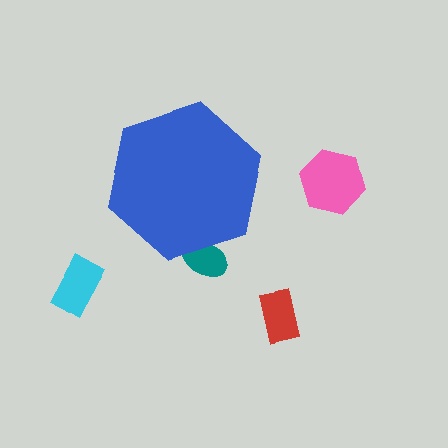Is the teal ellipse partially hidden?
Yes, the teal ellipse is partially hidden behind the blue hexagon.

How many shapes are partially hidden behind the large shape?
1 shape is partially hidden.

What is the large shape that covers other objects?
A blue hexagon.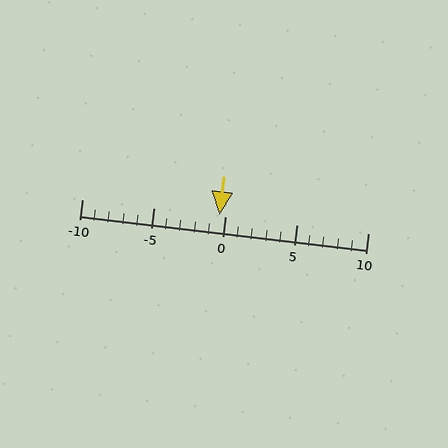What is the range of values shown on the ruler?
The ruler shows values from -10 to 10.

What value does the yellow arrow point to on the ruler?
The yellow arrow points to approximately 0.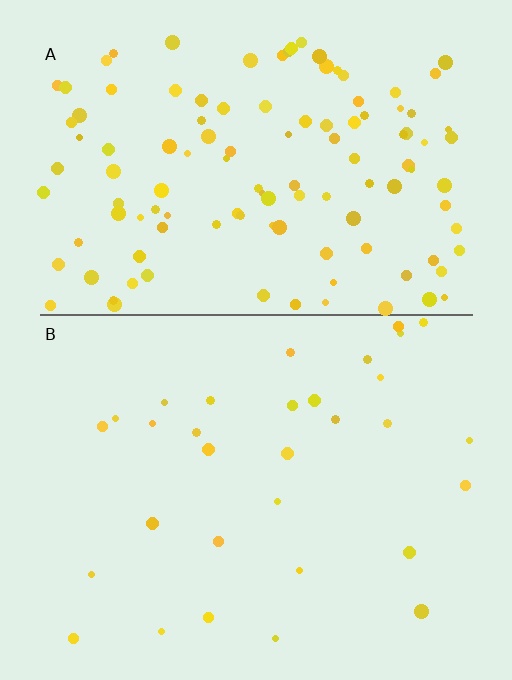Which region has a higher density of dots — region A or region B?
A (the top).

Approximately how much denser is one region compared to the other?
Approximately 3.7× — region A over region B.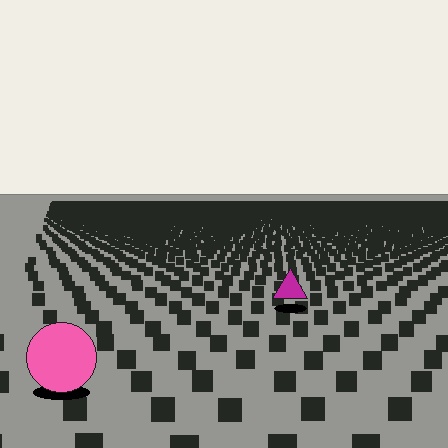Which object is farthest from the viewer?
The magenta triangle is farthest from the viewer. It appears smaller and the ground texture around it is denser.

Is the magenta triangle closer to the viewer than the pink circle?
No. The pink circle is closer — you can tell from the texture gradient: the ground texture is coarser near it.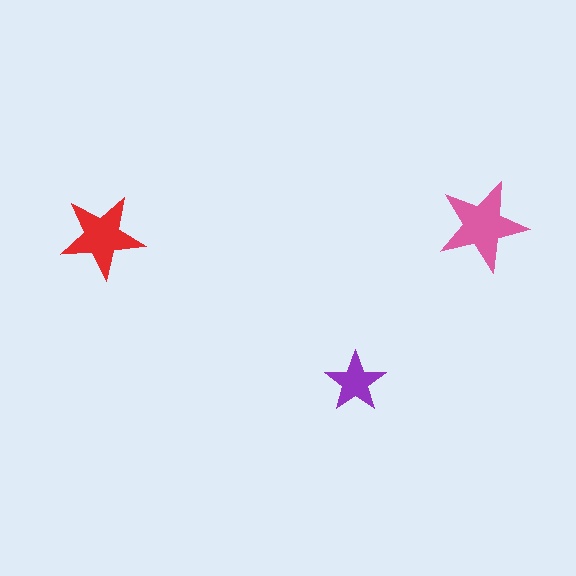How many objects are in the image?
There are 3 objects in the image.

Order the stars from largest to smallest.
the pink one, the red one, the purple one.